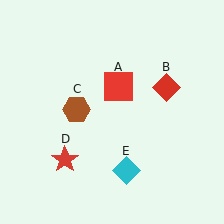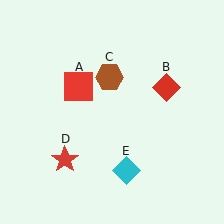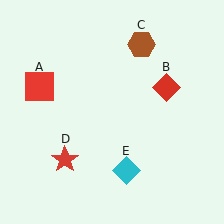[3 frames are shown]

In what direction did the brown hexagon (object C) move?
The brown hexagon (object C) moved up and to the right.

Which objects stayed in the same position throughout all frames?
Red diamond (object B) and red star (object D) and cyan diamond (object E) remained stationary.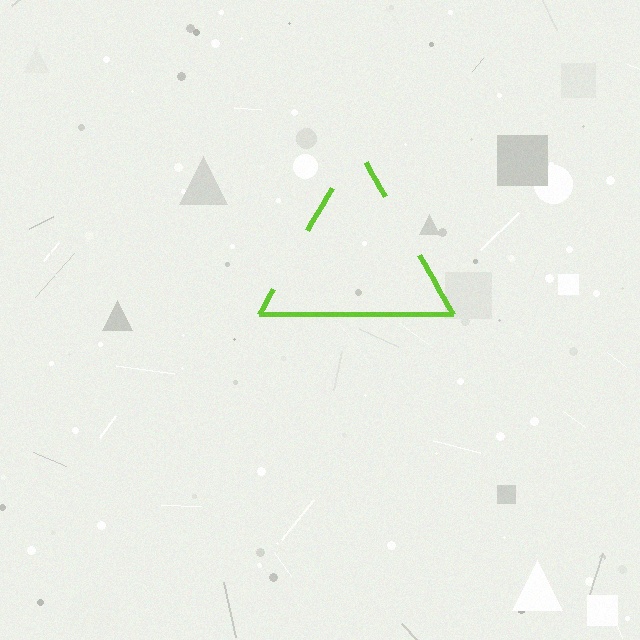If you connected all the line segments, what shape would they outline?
They would outline a triangle.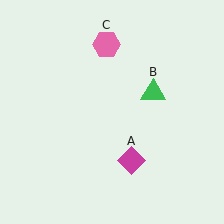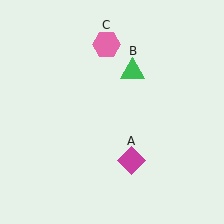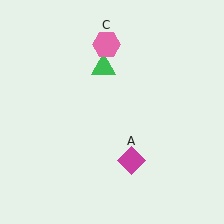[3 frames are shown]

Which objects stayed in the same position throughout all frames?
Magenta diamond (object A) and pink hexagon (object C) remained stationary.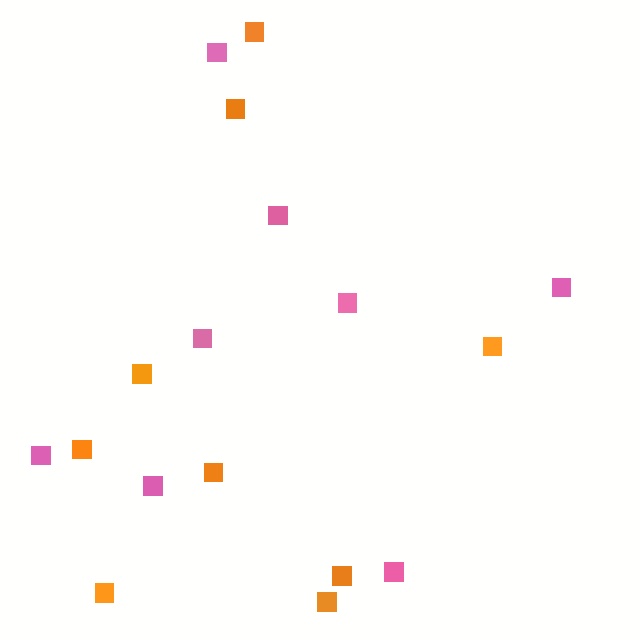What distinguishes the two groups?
There are 2 groups: one group of orange squares (9) and one group of pink squares (8).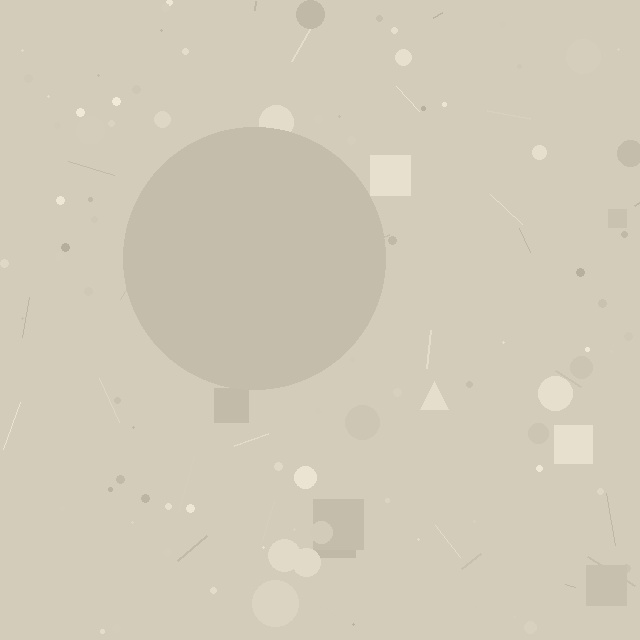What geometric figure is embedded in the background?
A circle is embedded in the background.